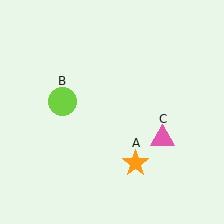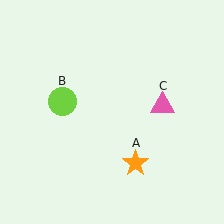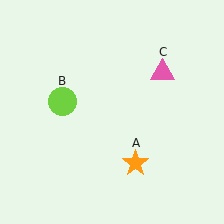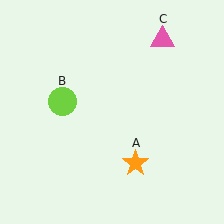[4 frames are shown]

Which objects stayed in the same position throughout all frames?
Orange star (object A) and lime circle (object B) remained stationary.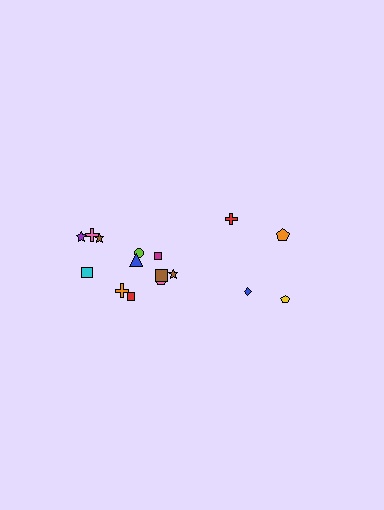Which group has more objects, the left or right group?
The left group.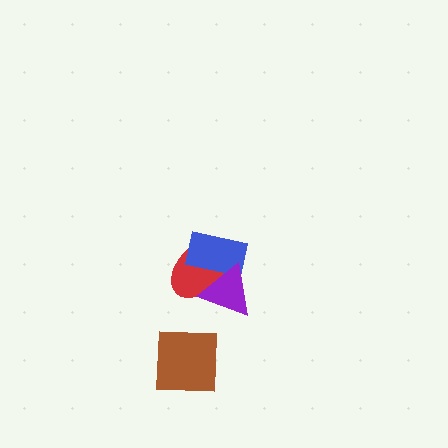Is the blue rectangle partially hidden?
Yes, it is partially covered by another shape.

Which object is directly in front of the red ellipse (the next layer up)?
The blue rectangle is directly in front of the red ellipse.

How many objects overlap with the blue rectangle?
2 objects overlap with the blue rectangle.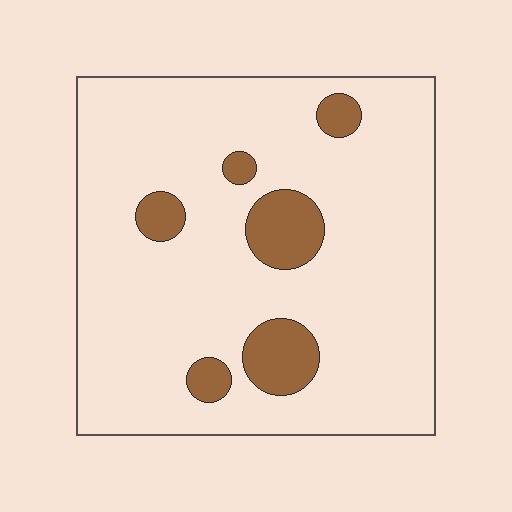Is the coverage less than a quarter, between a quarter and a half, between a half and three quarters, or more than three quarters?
Less than a quarter.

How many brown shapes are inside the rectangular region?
6.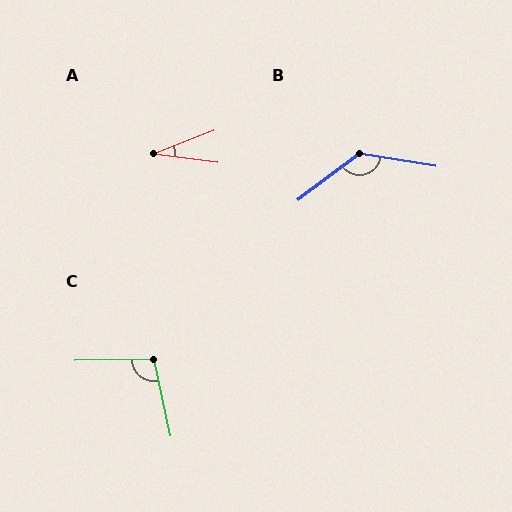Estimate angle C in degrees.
Approximately 101 degrees.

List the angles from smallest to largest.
A (28°), C (101°), B (134°).